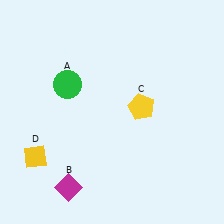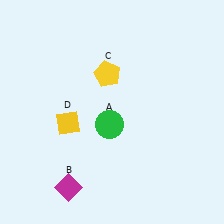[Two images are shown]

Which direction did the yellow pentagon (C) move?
The yellow pentagon (C) moved left.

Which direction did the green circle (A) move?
The green circle (A) moved right.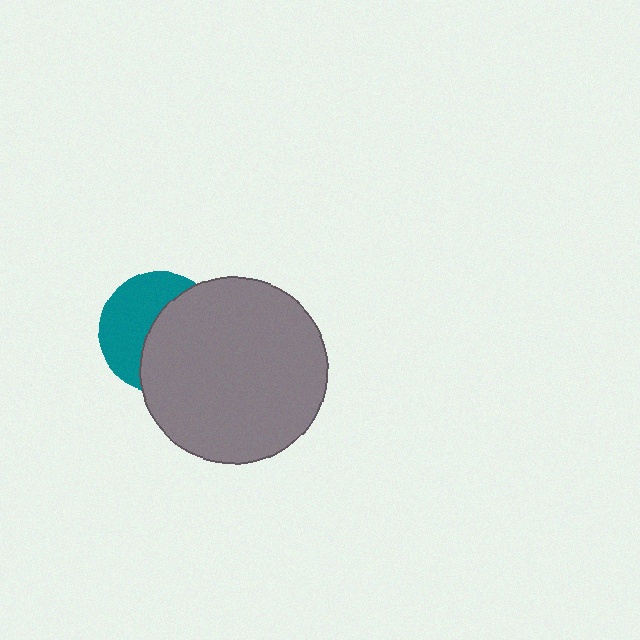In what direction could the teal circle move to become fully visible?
The teal circle could move left. That would shift it out from behind the gray circle entirely.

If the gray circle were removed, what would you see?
You would see the complete teal circle.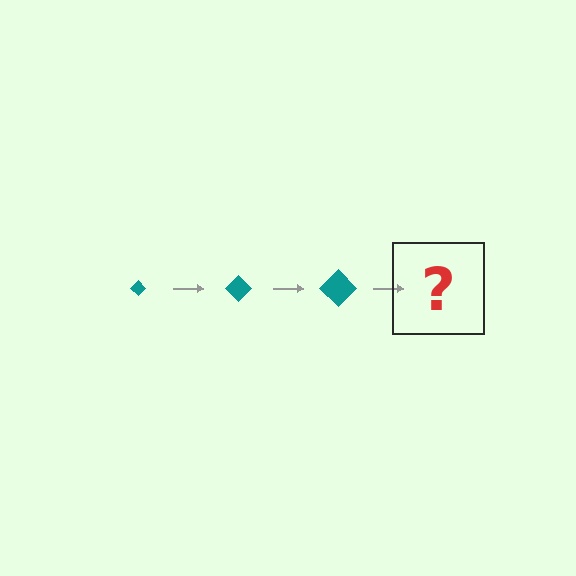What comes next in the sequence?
The next element should be a teal diamond, larger than the previous one.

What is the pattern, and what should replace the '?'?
The pattern is that the diamond gets progressively larger each step. The '?' should be a teal diamond, larger than the previous one.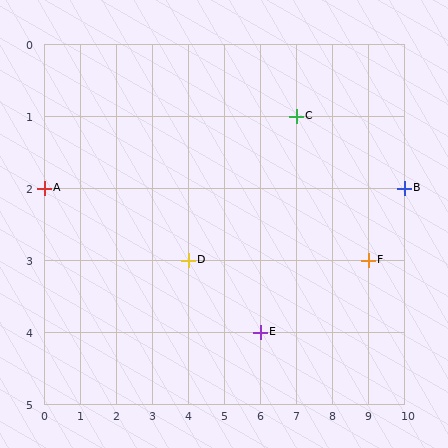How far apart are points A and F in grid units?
Points A and F are 9 columns and 1 row apart (about 9.1 grid units diagonally).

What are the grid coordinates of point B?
Point B is at grid coordinates (10, 2).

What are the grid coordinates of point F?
Point F is at grid coordinates (9, 3).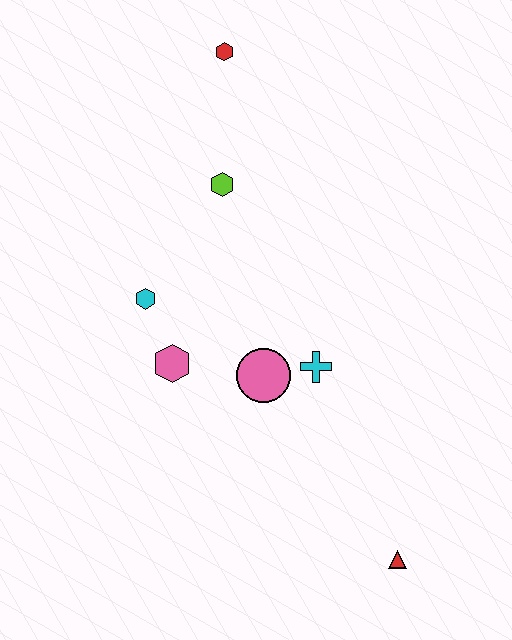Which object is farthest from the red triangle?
The red hexagon is farthest from the red triangle.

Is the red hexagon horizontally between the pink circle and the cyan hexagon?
Yes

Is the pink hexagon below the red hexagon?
Yes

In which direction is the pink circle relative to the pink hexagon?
The pink circle is to the right of the pink hexagon.